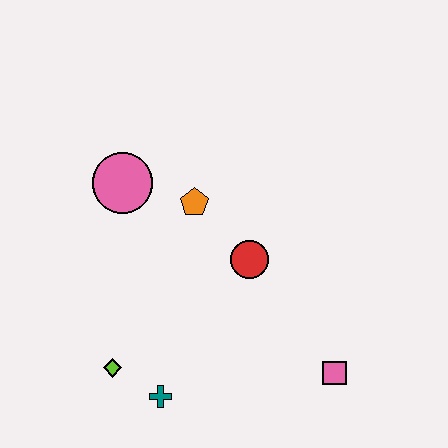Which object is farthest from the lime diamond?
The pink square is farthest from the lime diamond.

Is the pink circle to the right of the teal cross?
No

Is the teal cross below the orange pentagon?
Yes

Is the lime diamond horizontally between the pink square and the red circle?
No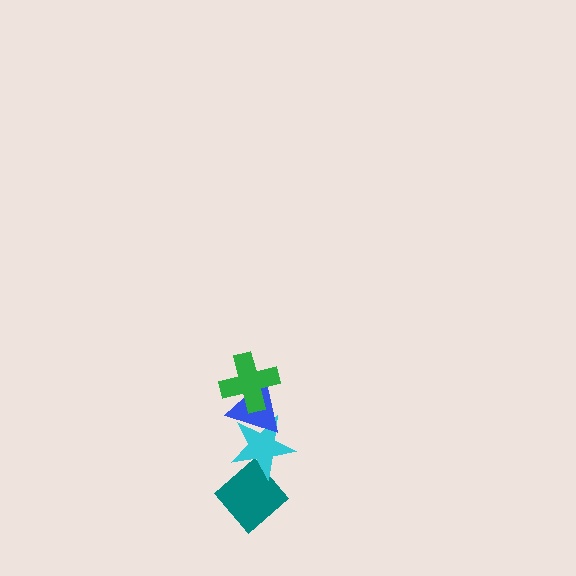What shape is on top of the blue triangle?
The green cross is on top of the blue triangle.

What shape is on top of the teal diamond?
The cyan star is on top of the teal diamond.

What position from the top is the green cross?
The green cross is 1st from the top.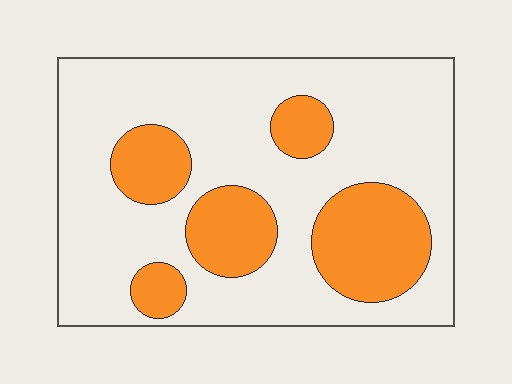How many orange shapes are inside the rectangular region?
5.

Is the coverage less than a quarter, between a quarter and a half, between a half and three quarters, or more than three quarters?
Between a quarter and a half.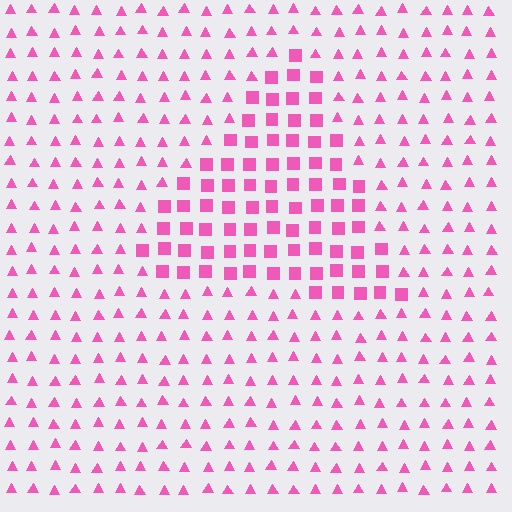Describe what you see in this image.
The image is filled with small pink elements arranged in a uniform grid. A triangle-shaped region contains squares, while the surrounding area contains triangles. The boundary is defined purely by the change in element shape.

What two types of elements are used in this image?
The image uses squares inside the triangle region and triangles outside it.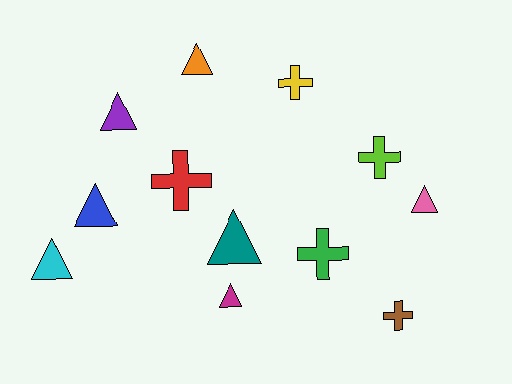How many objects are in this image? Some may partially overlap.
There are 12 objects.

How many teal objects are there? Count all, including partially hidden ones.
There is 1 teal object.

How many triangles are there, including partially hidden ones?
There are 7 triangles.